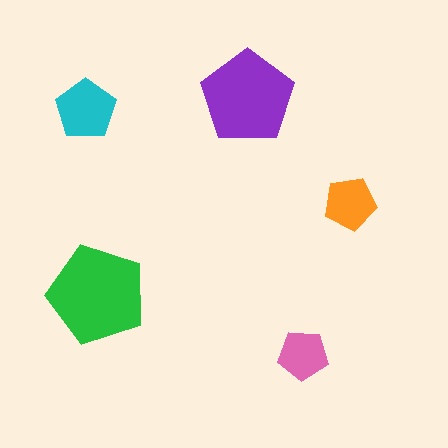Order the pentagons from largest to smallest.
the green one, the purple one, the cyan one, the orange one, the pink one.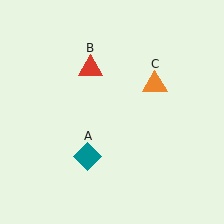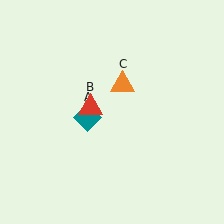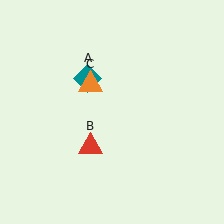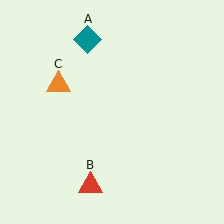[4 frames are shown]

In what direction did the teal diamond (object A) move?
The teal diamond (object A) moved up.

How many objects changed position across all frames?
3 objects changed position: teal diamond (object A), red triangle (object B), orange triangle (object C).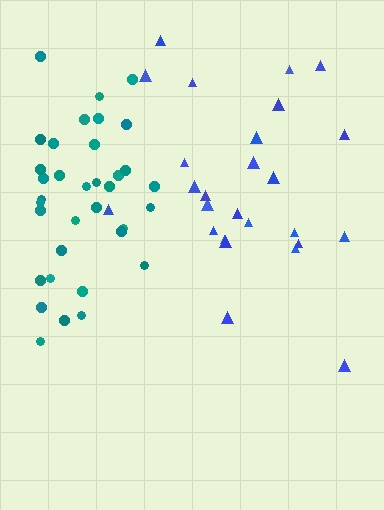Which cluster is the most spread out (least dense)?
Blue.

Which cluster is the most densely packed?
Teal.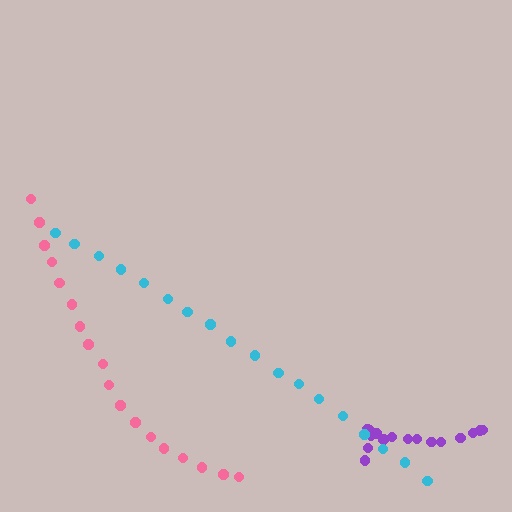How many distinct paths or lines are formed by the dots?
There are 3 distinct paths.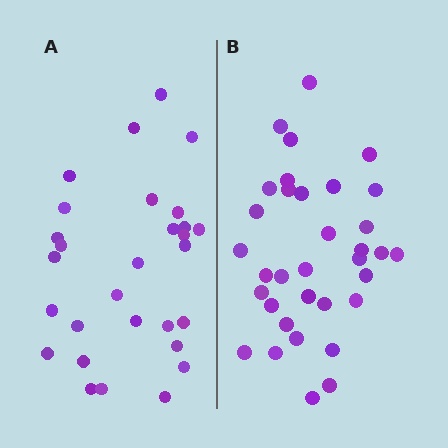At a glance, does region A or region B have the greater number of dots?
Region B (the right region) has more dots.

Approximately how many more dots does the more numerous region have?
Region B has about 5 more dots than region A.